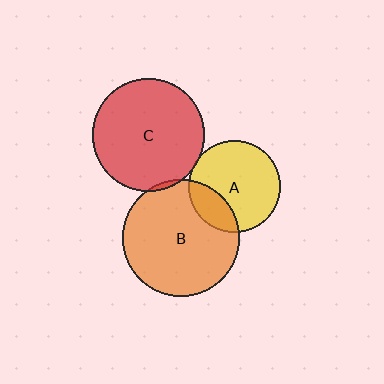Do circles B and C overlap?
Yes.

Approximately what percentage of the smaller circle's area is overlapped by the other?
Approximately 5%.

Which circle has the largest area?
Circle B (orange).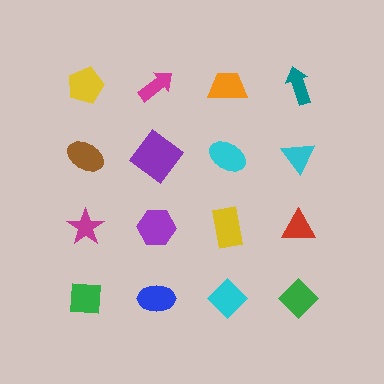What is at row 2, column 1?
A brown ellipse.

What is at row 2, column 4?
A cyan triangle.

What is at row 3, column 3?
A yellow rectangle.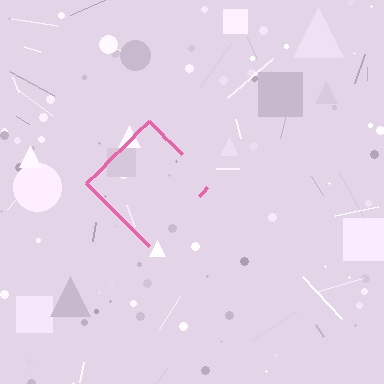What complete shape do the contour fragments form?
The contour fragments form a diamond.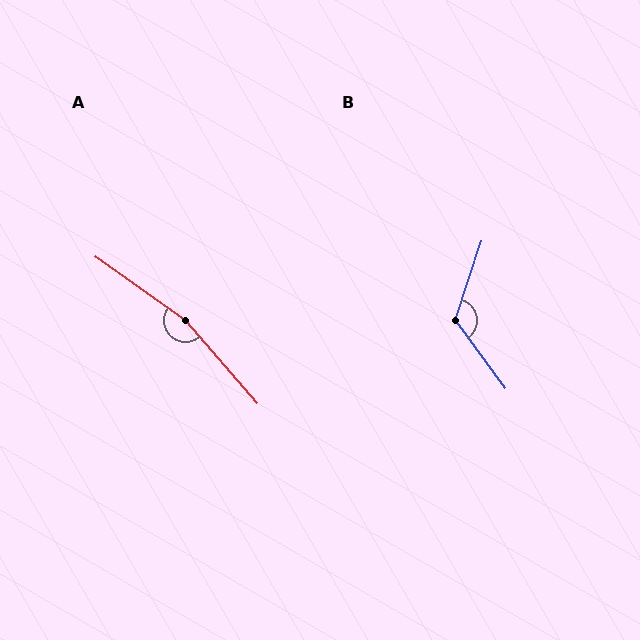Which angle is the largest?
A, at approximately 166 degrees.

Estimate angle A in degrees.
Approximately 166 degrees.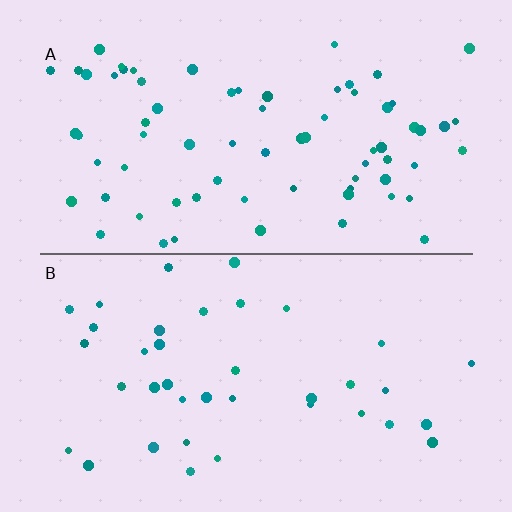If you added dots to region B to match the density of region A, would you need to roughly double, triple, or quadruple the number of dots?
Approximately double.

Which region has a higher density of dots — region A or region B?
A (the top).